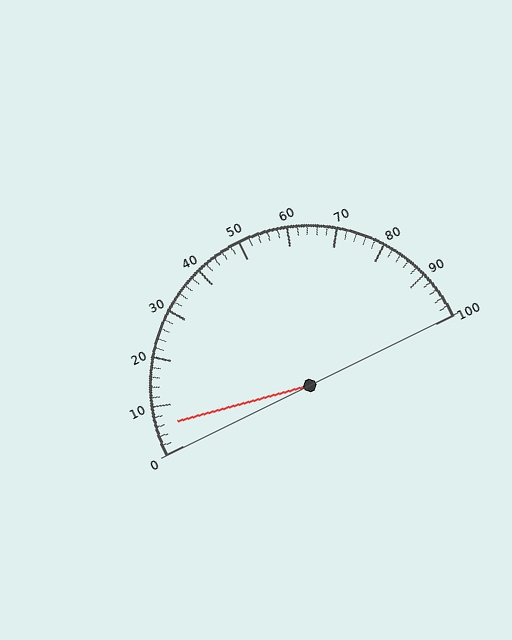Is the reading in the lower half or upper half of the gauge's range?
The reading is in the lower half of the range (0 to 100).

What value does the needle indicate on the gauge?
The needle indicates approximately 6.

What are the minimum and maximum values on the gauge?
The gauge ranges from 0 to 100.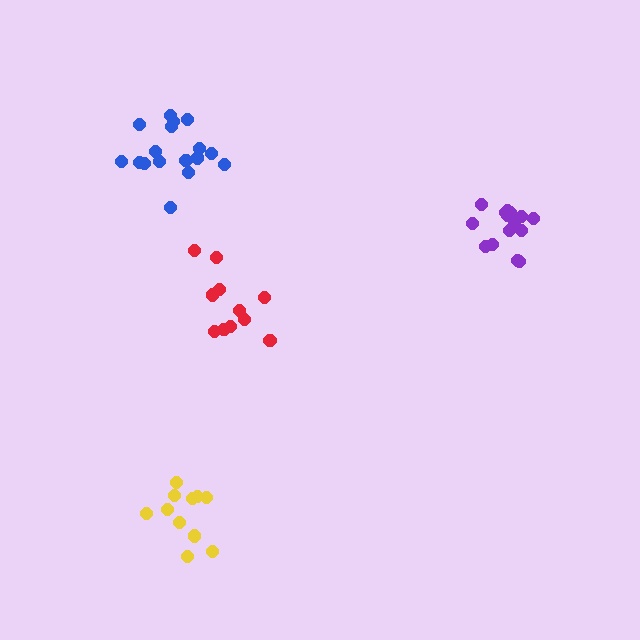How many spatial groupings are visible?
There are 4 spatial groupings.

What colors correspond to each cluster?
The clusters are colored: blue, purple, yellow, red.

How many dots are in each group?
Group 1: 17 dots, Group 2: 15 dots, Group 3: 11 dots, Group 4: 11 dots (54 total).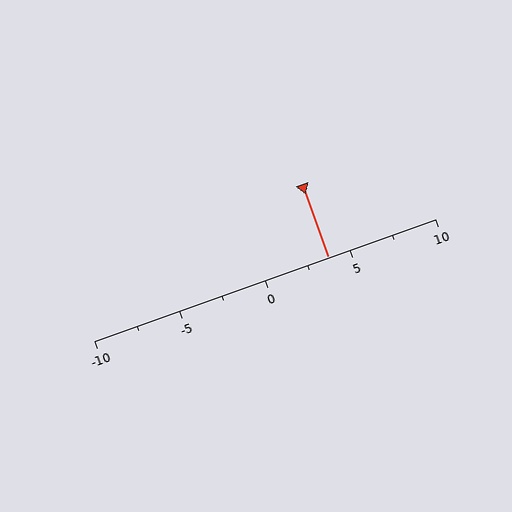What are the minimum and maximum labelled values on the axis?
The axis runs from -10 to 10.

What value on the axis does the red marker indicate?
The marker indicates approximately 3.8.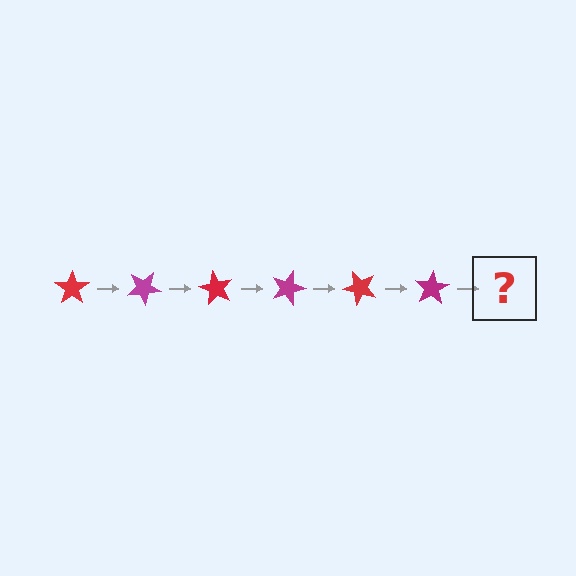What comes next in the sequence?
The next element should be a red star, rotated 180 degrees from the start.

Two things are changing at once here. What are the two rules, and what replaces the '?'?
The two rules are that it rotates 30 degrees each step and the color cycles through red and magenta. The '?' should be a red star, rotated 180 degrees from the start.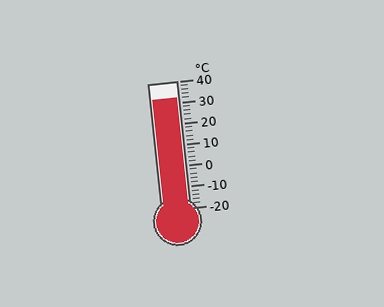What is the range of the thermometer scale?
The thermometer scale ranges from -20°C to 40°C.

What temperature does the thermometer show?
The thermometer shows approximately 32°C.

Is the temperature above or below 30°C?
The temperature is above 30°C.